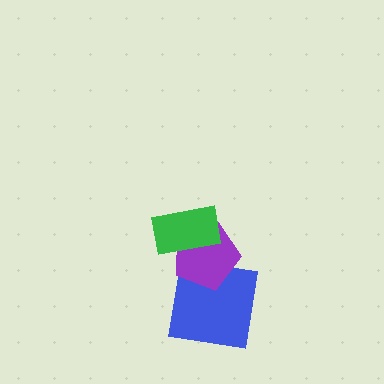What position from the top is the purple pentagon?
The purple pentagon is 2nd from the top.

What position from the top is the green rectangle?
The green rectangle is 1st from the top.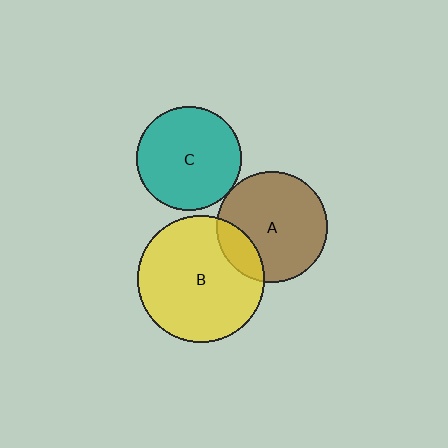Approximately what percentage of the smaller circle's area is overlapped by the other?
Approximately 20%.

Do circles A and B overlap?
Yes.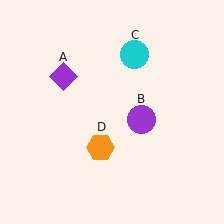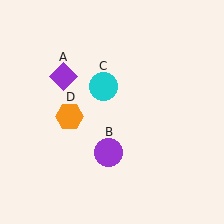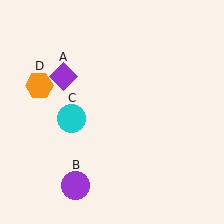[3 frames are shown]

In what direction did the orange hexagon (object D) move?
The orange hexagon (object D) moved up and to the left.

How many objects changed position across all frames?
3 objects changed position: purple circle (object B), cyan circle (object C), orange hexagon (object D).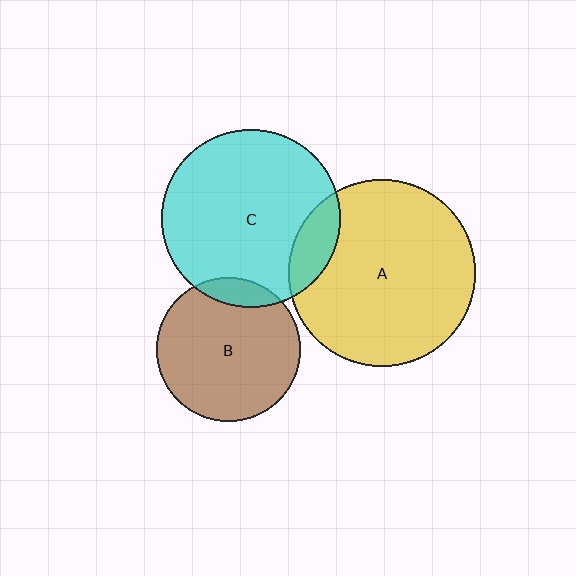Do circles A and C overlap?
Yes.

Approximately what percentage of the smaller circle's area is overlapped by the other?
Approximately 15%.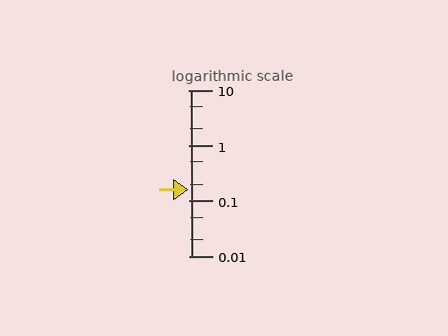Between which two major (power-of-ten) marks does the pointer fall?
The pointer is between 0.1 and 1.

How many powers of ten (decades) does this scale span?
The scale spans 3 decades, from 0.01 to 10.